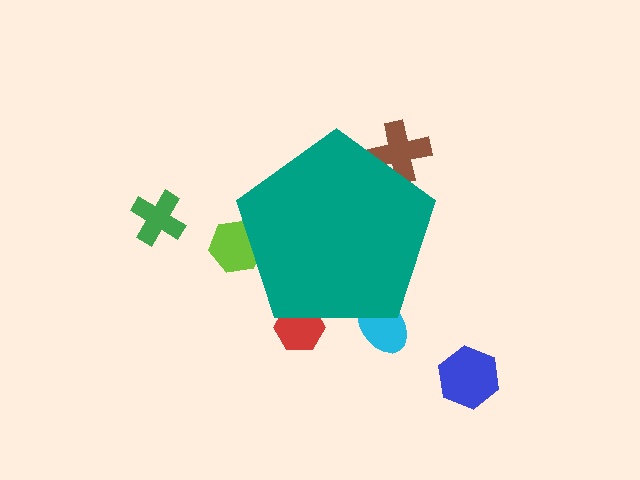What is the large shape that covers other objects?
A teal pentagon.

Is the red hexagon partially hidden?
Yes, the red hexagon is partially hidden behind the teal pentagon.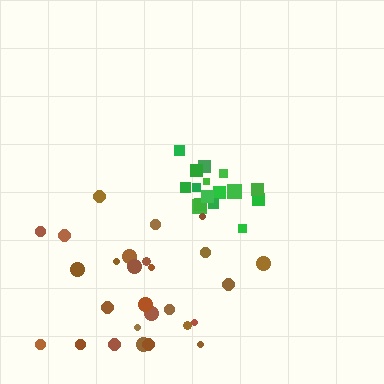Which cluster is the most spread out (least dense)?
Brown.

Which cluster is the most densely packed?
Green.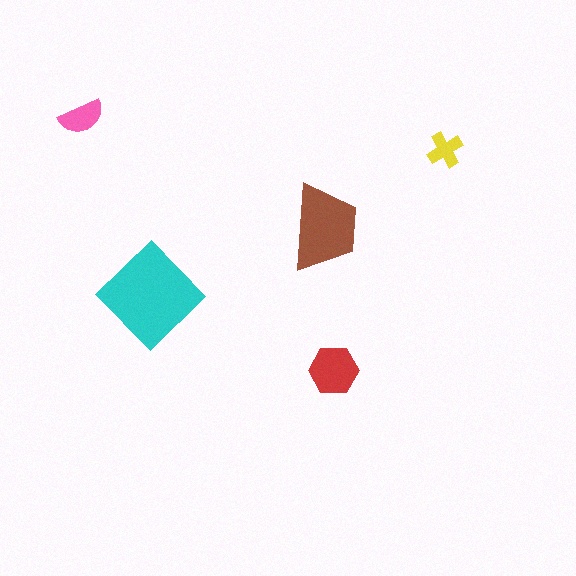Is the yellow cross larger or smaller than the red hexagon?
Smaller.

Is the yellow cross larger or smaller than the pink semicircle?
Smaller.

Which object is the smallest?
The yellow cross.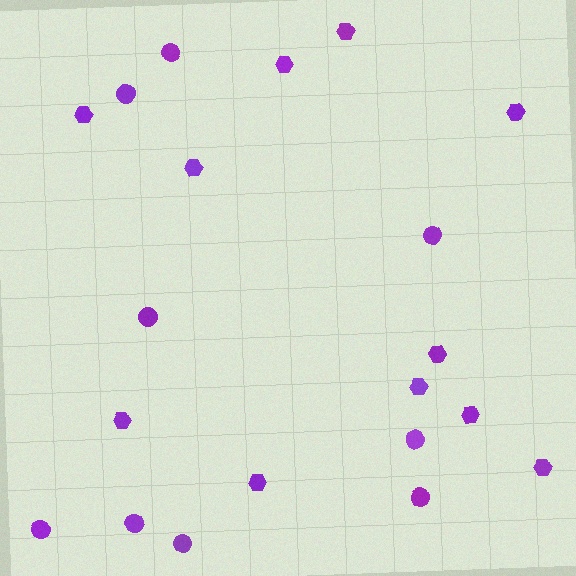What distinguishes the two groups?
There are 2 groups: one group of circles (9) and one group of hexagons (11).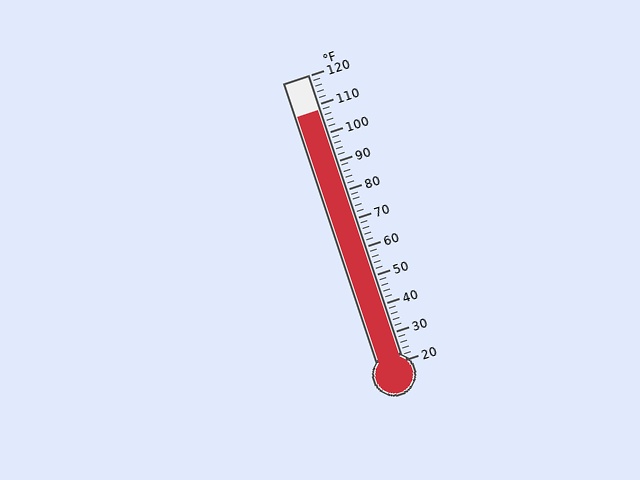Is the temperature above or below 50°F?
The temperature is above 50°F.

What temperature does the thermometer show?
The thermometer shows approximately 108°F.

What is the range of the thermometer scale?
The thermometer scale ranges from 20°F to 120°F.